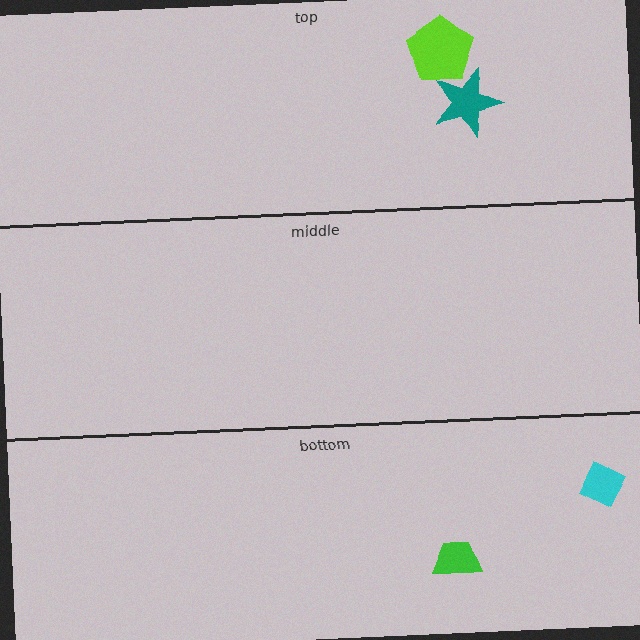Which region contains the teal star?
The top region.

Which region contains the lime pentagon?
The top region.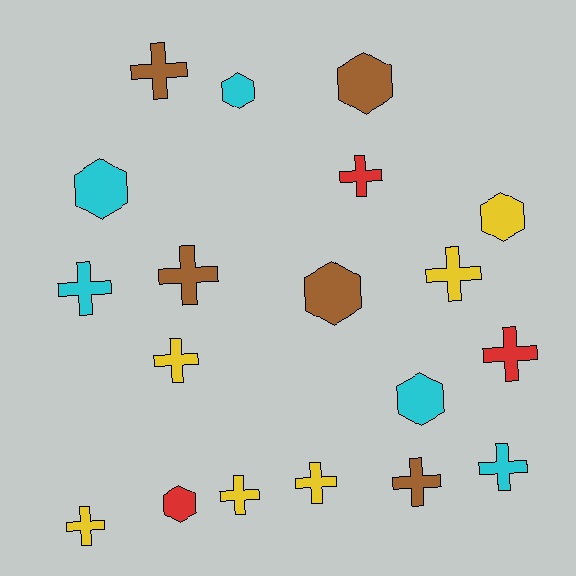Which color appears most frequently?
Yellow, with 6 objects.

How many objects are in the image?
There are 19 objects.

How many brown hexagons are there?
There are 2 brown hexagons.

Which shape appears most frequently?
Cross, with 12 objects.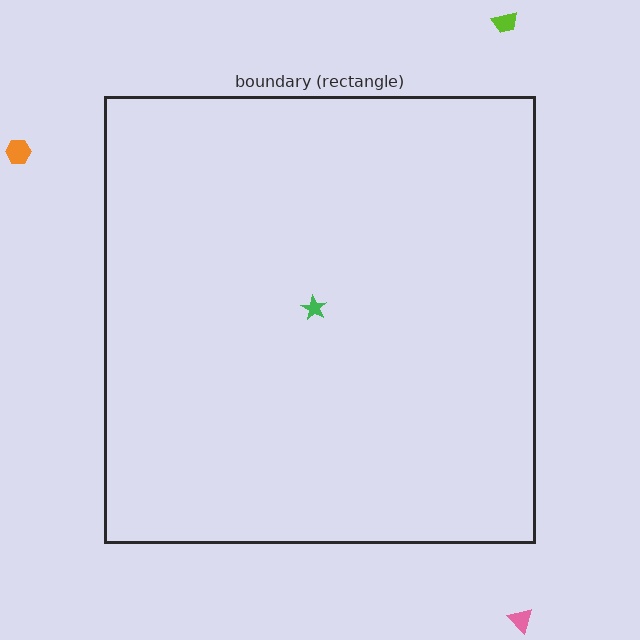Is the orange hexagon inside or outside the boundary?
Outside.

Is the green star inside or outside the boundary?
Inside.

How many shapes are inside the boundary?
1 inside, 3 outside.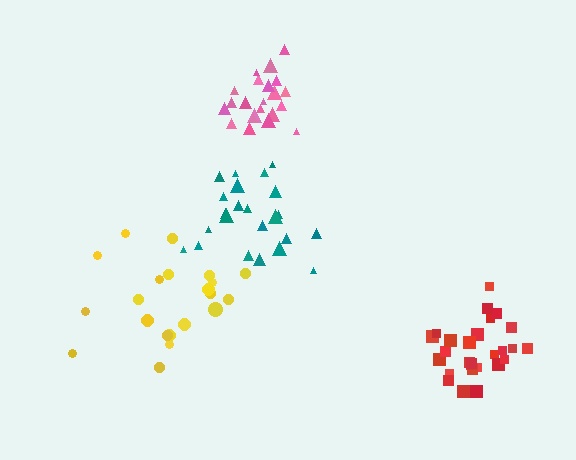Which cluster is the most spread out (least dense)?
Yellow.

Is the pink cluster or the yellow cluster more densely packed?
Pink.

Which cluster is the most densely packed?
Pink.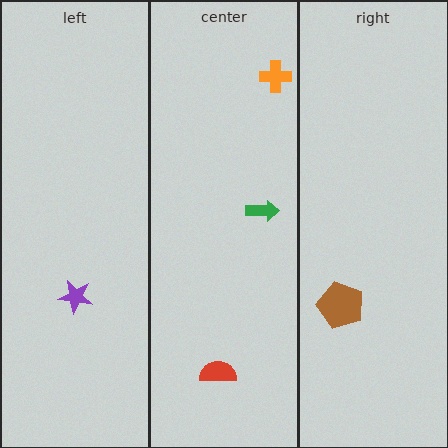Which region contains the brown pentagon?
The right region.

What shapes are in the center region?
The orange cross, the red semicircle, the green arrow.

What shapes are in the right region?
The brown pentagon.